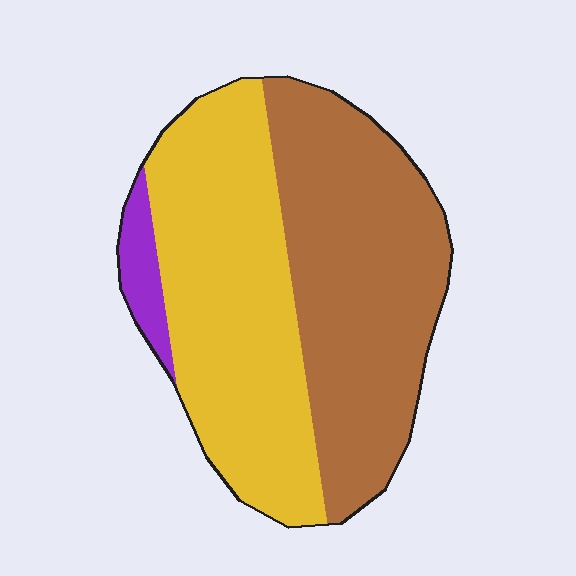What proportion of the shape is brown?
Brown takes up about one half (1/2) of the shape.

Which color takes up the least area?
Purple, at roughly 5%.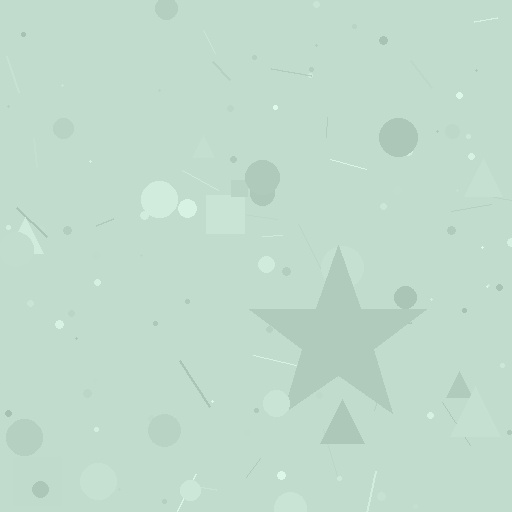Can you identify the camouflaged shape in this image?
The camouflaged shape is a star.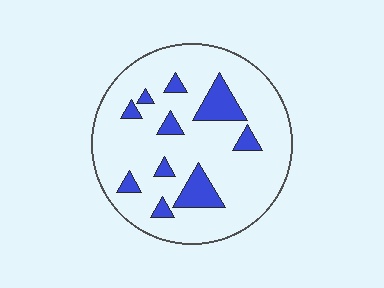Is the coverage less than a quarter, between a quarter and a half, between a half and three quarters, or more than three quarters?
Less than a quarter.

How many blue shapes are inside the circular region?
10.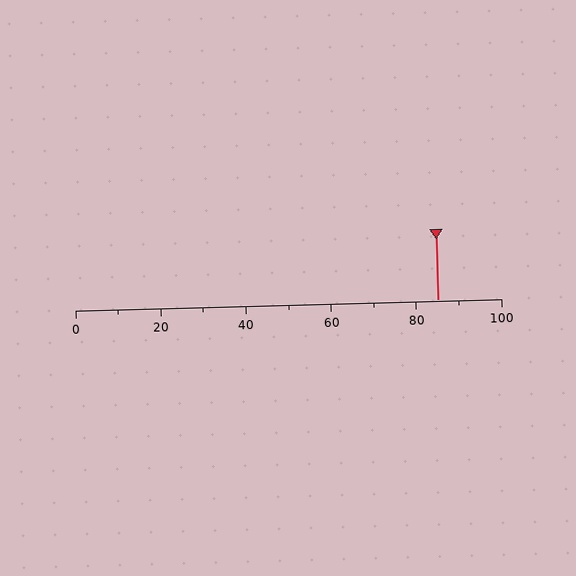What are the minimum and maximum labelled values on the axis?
The axis runs from 0 to 100.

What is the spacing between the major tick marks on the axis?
The major ticks are spaced 20 apart.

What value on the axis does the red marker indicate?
The marker indicates approximately 85.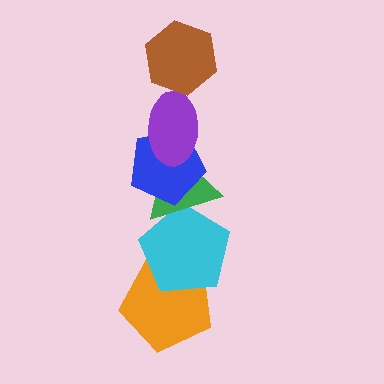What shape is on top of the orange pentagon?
The cyan pentagon is on top of the orange pentagon.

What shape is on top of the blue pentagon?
The purple ellipse is on top of the blue pentagon.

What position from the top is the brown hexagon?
The brown hexagon is 1st from the top.